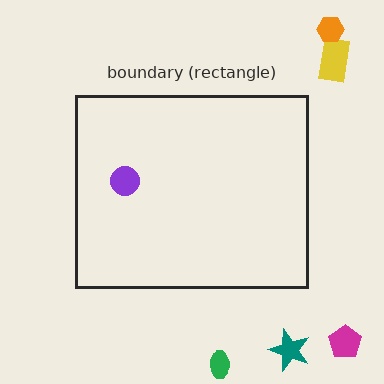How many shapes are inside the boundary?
1 inside, 5 outside.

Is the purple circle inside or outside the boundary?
Inside.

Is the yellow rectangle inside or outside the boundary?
Outside.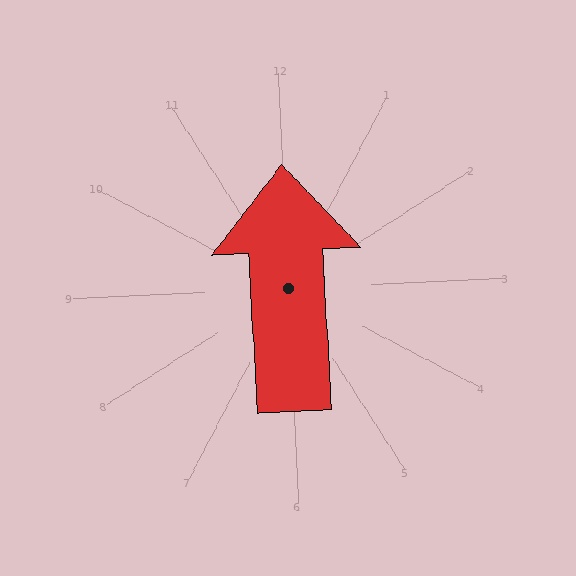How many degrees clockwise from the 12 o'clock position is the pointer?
Approximately 360 degrees.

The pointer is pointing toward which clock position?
Roughly 12 o'clock.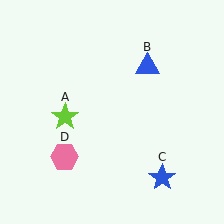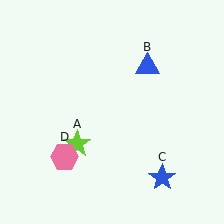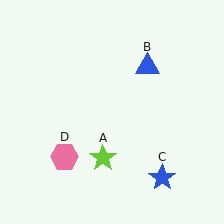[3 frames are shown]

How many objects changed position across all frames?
1 object changed position: lime star (object A).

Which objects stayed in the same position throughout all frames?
Blue triangle (object B) and blue star (object C) and pink hexagon (object D) remained stationary.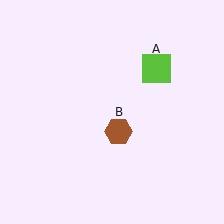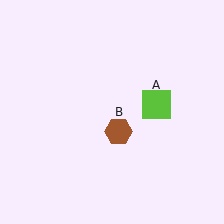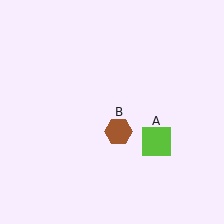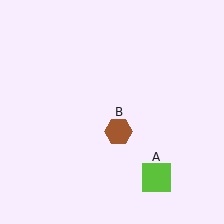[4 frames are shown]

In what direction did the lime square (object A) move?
The lime square (object A) moved down.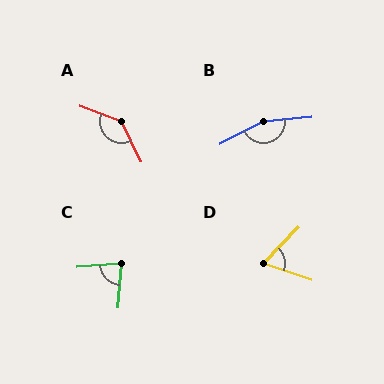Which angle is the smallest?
D, at approximately 65 degrees.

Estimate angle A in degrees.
Approximately 135 degrees.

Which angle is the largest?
B, at approximately 158 degrees.